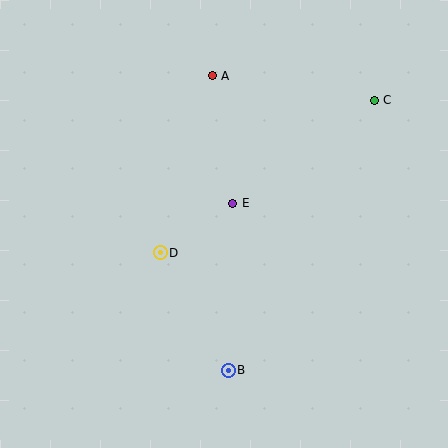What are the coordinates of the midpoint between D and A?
The midpoint between D and A is at (186, 164).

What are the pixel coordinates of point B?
Point B is at (228, 370).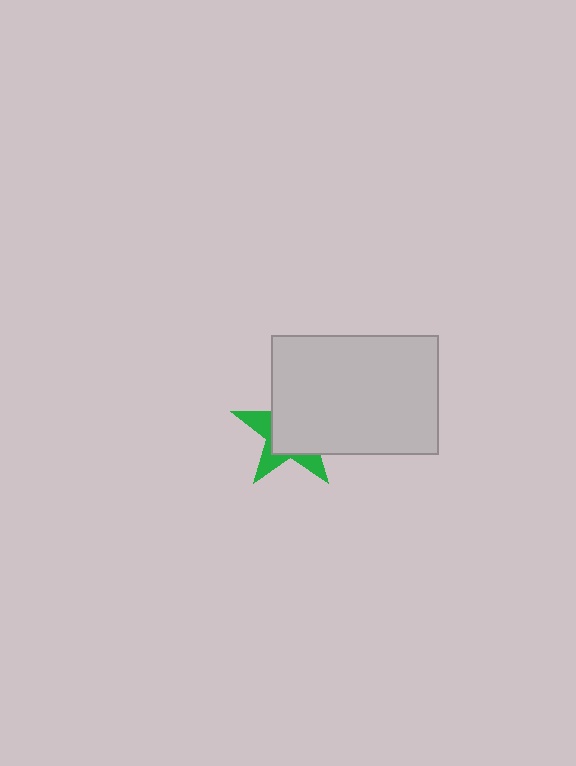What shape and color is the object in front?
The object in front is a light gray rectangle.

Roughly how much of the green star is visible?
A small part of it is visible (roughly 35%).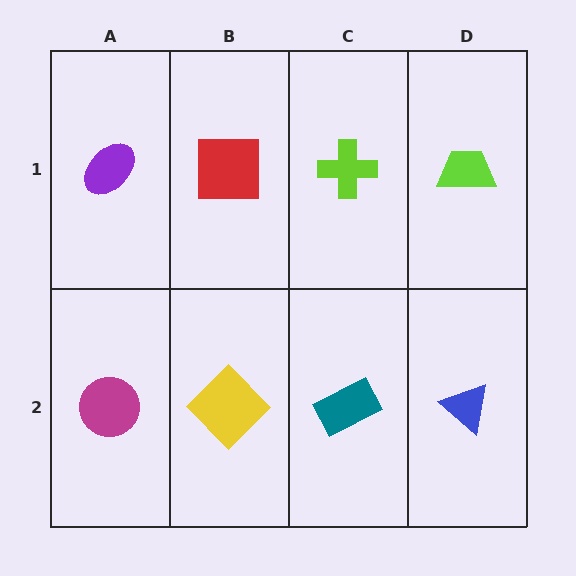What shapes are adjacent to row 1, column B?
A yellow diamond (row 2, column B), a purple ellipse (row 1, column A), a lime cross (row 1, column C).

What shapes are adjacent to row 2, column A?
A purple ellipse (row 1, column A), a yellow diamond (row 2, column B).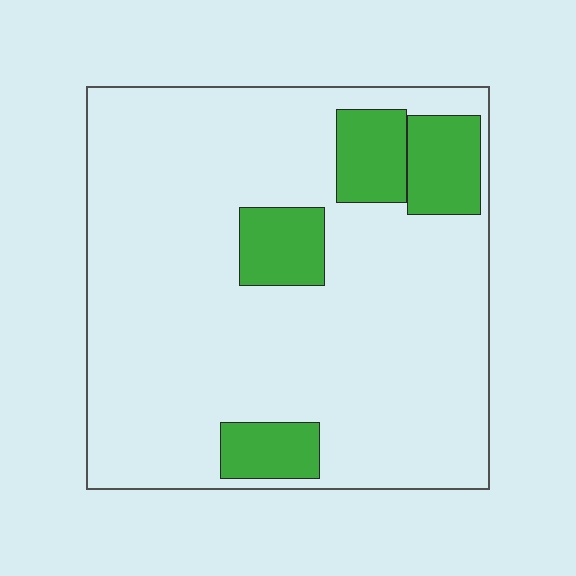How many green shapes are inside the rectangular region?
4.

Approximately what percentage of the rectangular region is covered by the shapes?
Approximately 15%.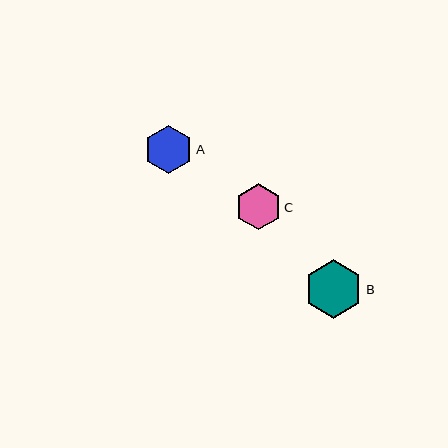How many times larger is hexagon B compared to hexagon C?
Hexagon B is approximately 1.3 times the size of hexagon C.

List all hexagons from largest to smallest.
From largest to smallest: B, A, C.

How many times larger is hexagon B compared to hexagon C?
Hexagon B is approximately 1.3 times the size of hexagon C.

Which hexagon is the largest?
Hexagon B is the largest with a size of approximately 58 pixels.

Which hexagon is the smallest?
Hexagon C is the smallest with a size of approximately 46 pixels.